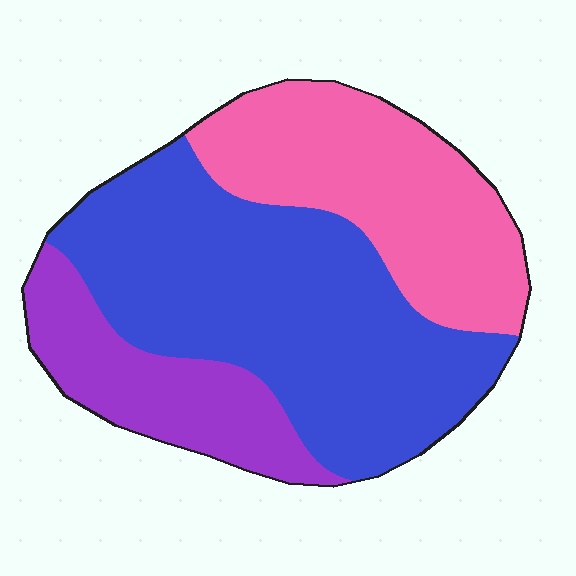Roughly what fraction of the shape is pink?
Pink takes up about one third (1/3) of the shape.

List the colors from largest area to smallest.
From largest to smallest: blue, pink, purple.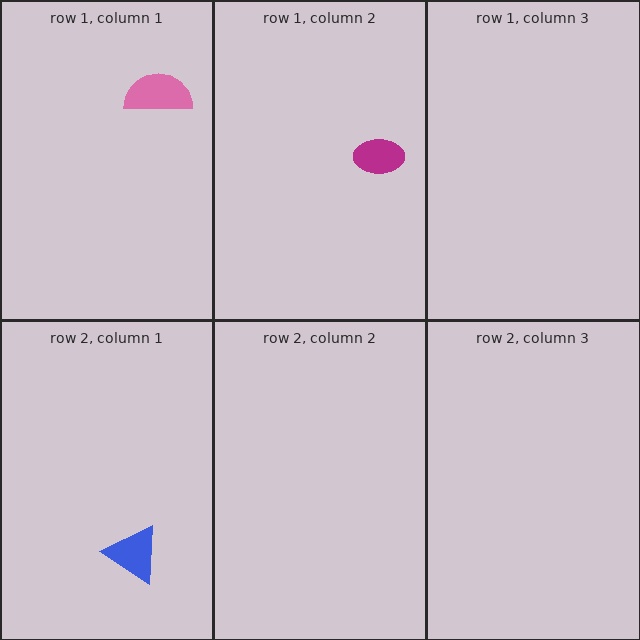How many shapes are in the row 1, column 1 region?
1.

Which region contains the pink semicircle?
The row 1, column 1 region.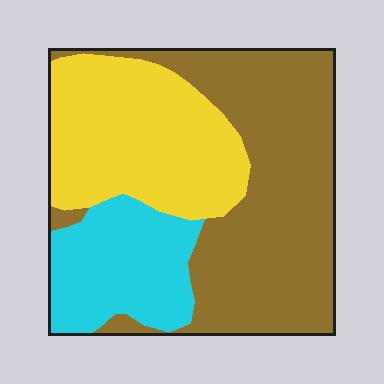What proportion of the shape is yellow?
Yellow takes up between a sixth and a third of the shape.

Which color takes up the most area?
Brown, at roughly 50%.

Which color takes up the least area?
Cyan, at roughly 20%.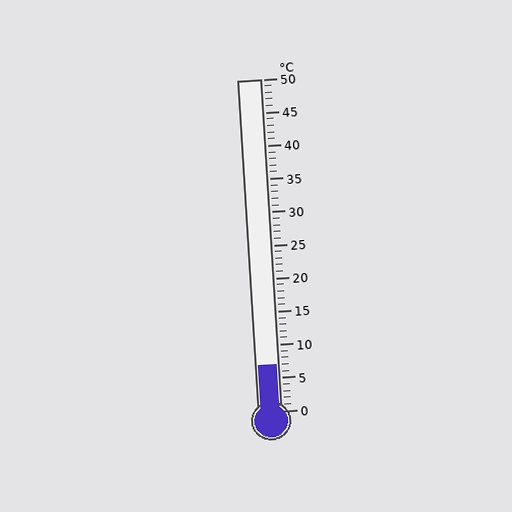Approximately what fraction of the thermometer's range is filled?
The thermometer is filled to approximately 15% of its range.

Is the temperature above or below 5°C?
The temperature is above 5°C.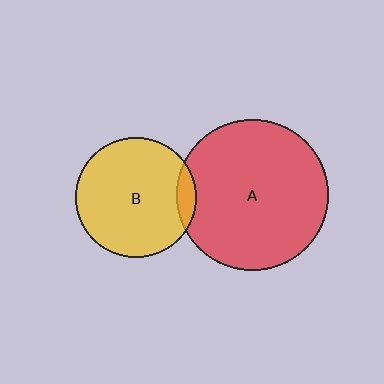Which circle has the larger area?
Circle A (red).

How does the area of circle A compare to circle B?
Approximately 1.6 times.